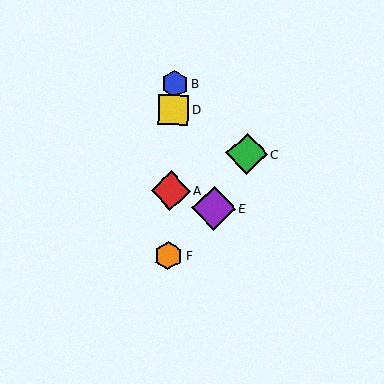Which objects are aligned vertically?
Objects A, B, D, F are aligned vertically.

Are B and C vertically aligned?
No, B is at x≈174 and C is at x≈247.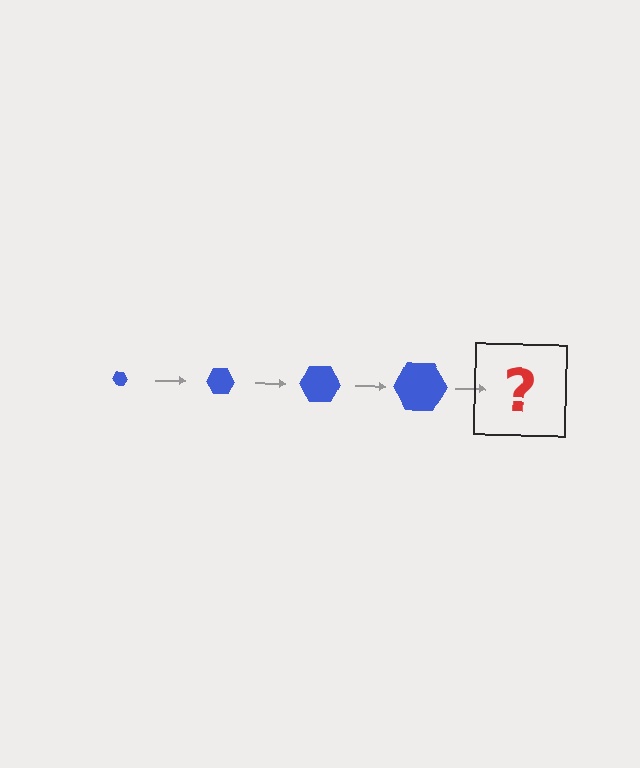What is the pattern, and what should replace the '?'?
The pattern is that the hexagon gets progressively larger each step. The '?' should be a blue hexagon, larger than the previous one.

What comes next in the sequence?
The next element should be a blue hexagon, larger than the previous one.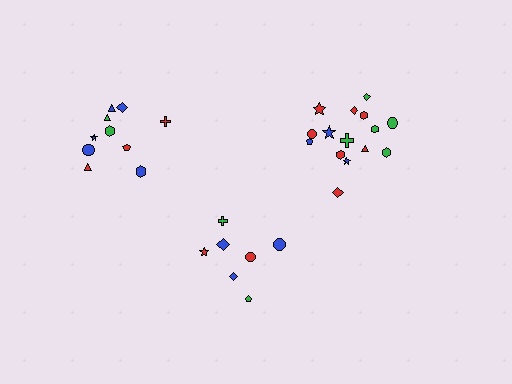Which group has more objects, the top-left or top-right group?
The top-right group.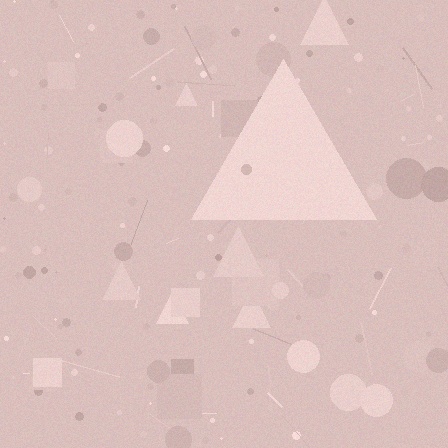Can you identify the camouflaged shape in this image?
The camouflaged shape is a triangle.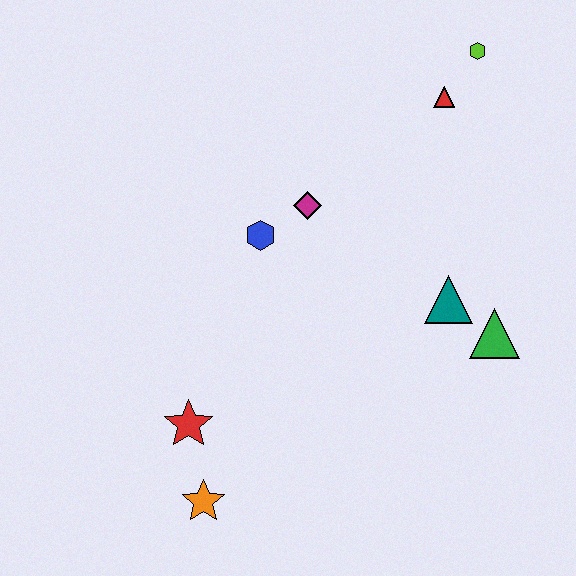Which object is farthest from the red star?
The lime hexagon is farthest from the red star.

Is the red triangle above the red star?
Yes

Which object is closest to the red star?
The orange star is closest to the red star.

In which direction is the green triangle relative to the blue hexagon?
The green triangle is to the right of the blue hexagon.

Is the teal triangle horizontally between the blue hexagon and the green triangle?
Yes